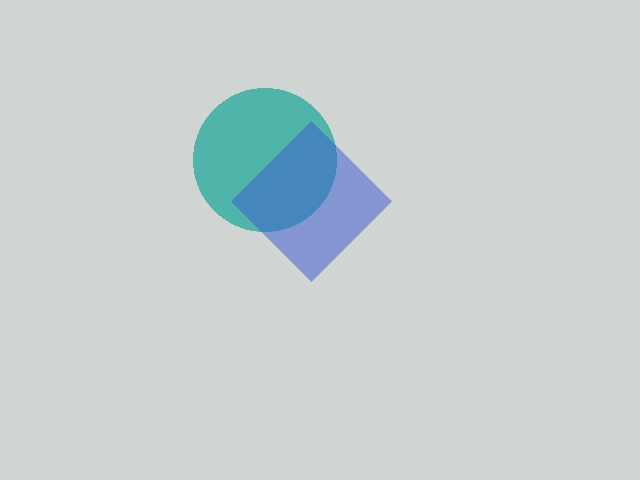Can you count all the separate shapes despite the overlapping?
Yes, there are 2 separate shapes.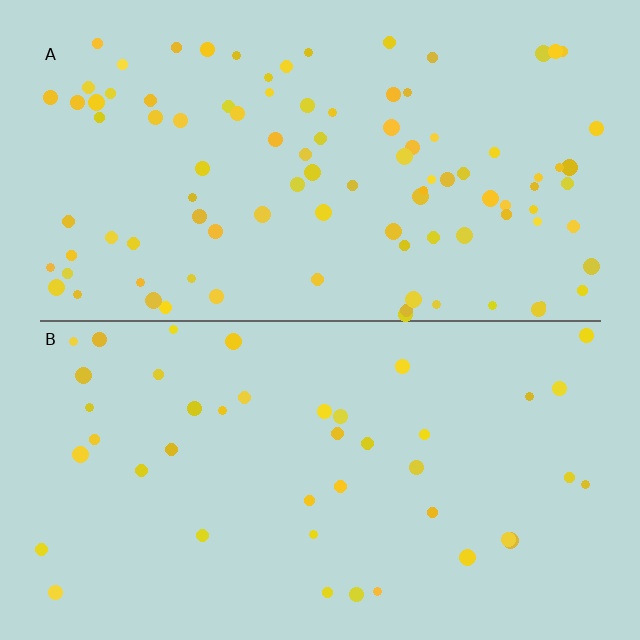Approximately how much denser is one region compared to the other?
Approximately 2.3× — region A over region B.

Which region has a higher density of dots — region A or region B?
A (the top).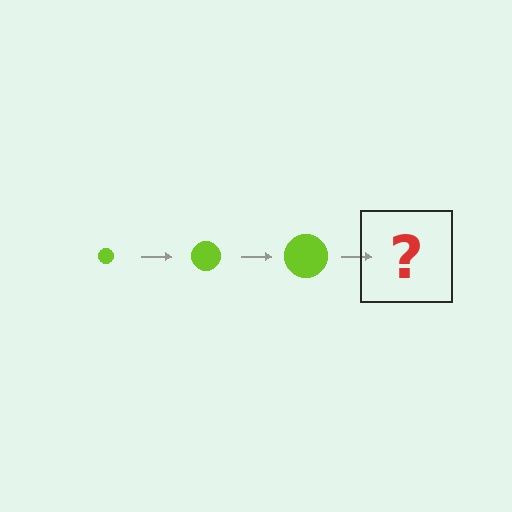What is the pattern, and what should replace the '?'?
The pattern is that the circle gets progressively larger each step. The '?' should be a lime circle, larger than the previous one.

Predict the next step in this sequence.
The next step is a lime circle, larger than the previous one.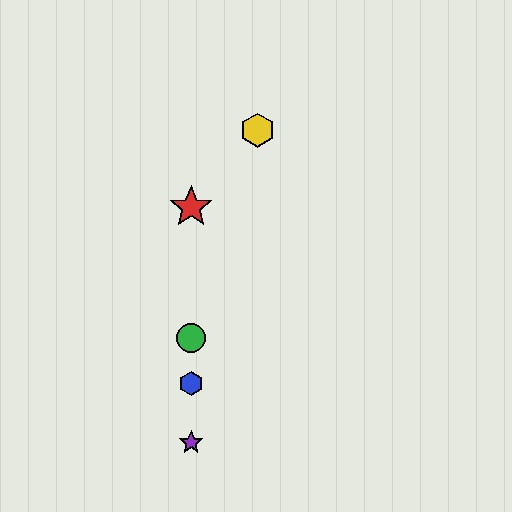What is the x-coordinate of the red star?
The red star is at x≈191.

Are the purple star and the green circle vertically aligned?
Yes, both are at x≈191.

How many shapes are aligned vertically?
4 shapes (the red star, the blue hexagon, the green circle, the purple star) are aligned vertically.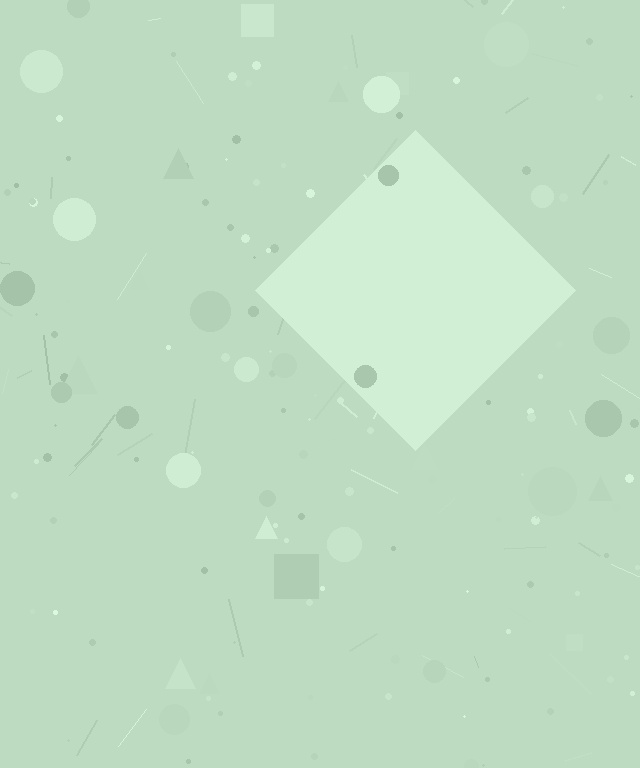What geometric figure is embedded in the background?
A diamond is embedded in the background.